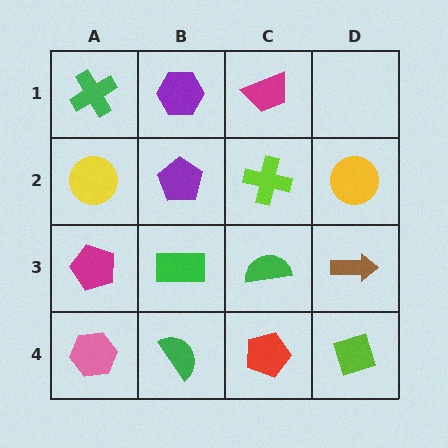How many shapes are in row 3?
4 shapes.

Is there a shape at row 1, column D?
No, that cell is empty.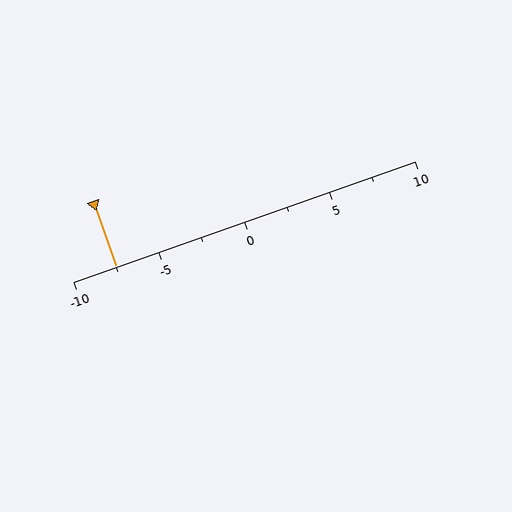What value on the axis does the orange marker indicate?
The marker indicates approximately -7.5.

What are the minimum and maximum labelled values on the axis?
The axis runs from -10 to 10.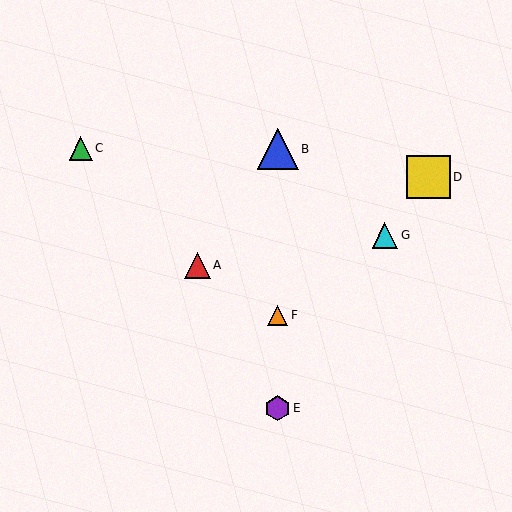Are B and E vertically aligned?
Yes, both are at x≈278.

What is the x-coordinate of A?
Object A is at x≈197.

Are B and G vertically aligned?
No, B is at x≈278 and G is at x≈385.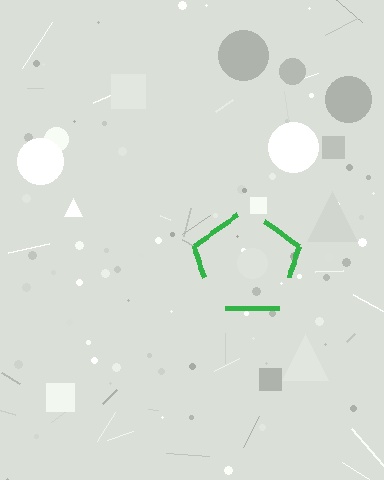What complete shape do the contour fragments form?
The contour fragments form a pentagon.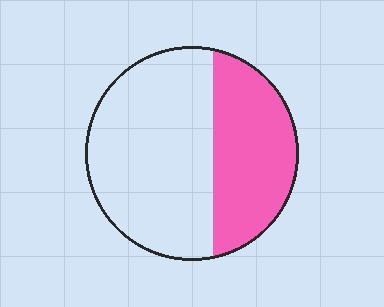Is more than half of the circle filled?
No.